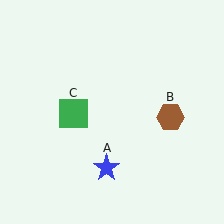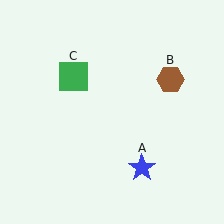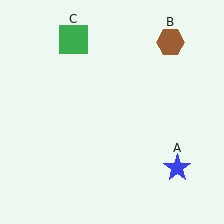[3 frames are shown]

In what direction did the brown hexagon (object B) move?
The brown hexagon (object B) moved up.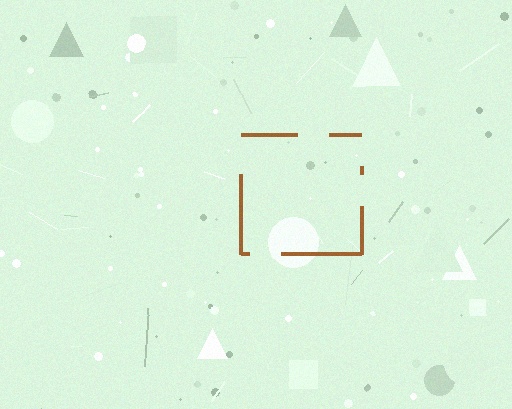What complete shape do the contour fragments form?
The contour fragments form a square.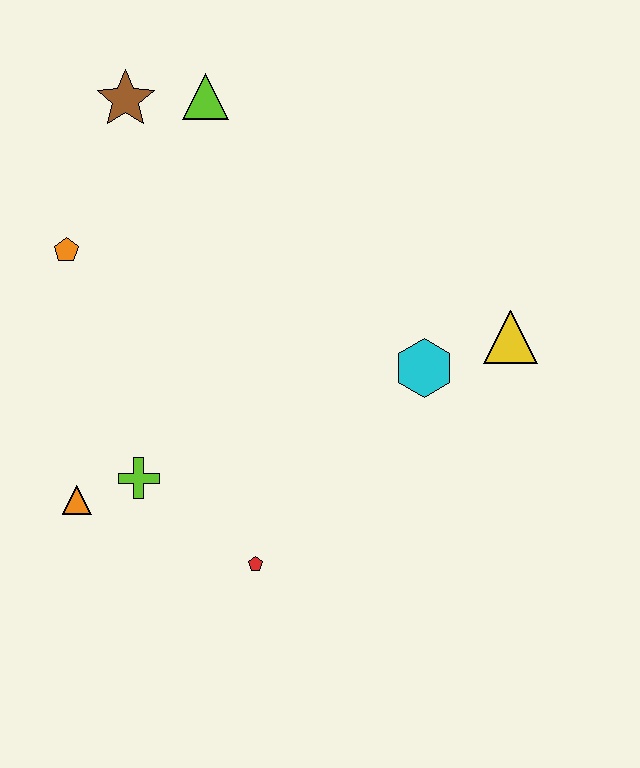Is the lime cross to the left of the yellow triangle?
Yes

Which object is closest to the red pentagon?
The lime cross is closest to the red pentagon.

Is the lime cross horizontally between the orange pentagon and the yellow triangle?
Yes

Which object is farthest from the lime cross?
The yellow triangle is farthest from the lime cross.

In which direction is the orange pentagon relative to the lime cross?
The orange pentagon is above the lime cross.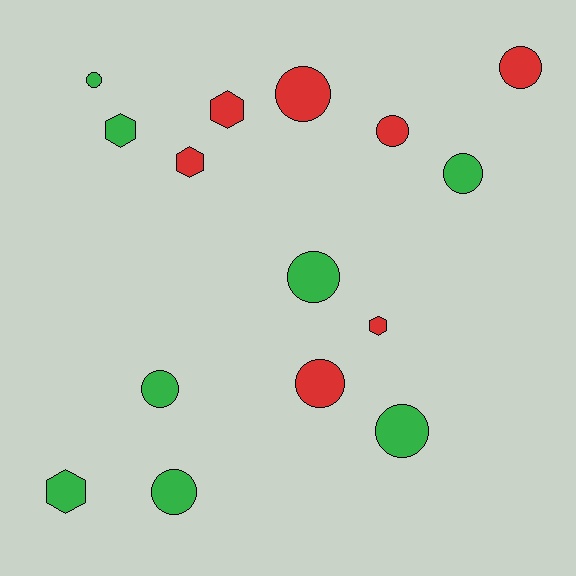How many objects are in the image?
There are 15 objects.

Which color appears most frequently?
Green, with 8 objects.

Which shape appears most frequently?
Circle, with 10 objects.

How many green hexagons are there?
There are 2 green hexagons.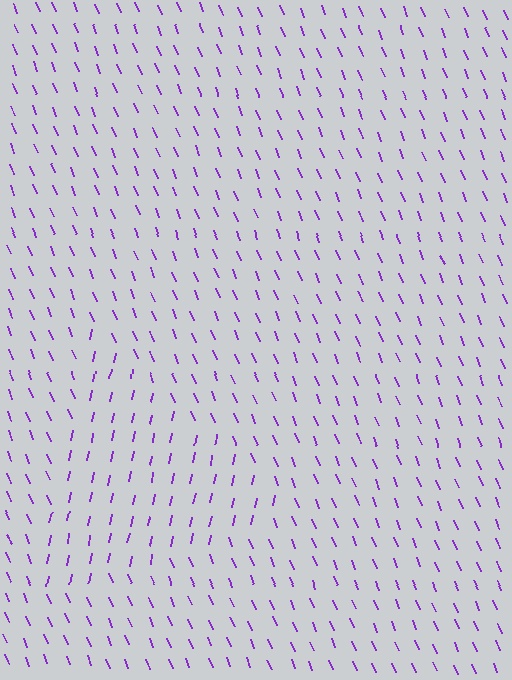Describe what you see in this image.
The image is filled with small purple line segments. A triangle region in the image has lines oriented differently from the surrounding lines, creating a visible texture boundary.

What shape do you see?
I see a triangle.